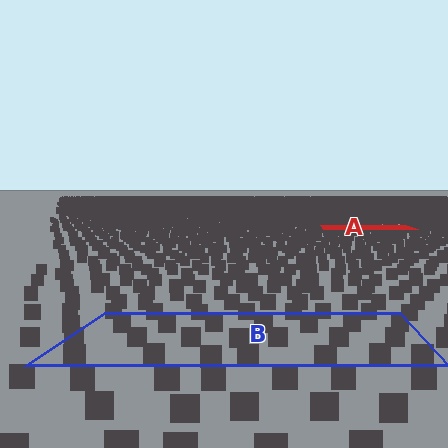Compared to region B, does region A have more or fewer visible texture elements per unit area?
Region A has more texture elements per unit area — they are packed more densely because it is farther away.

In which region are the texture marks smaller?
The texture marks are smaller in region A, because it is farther away.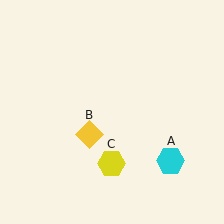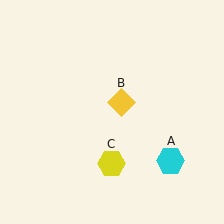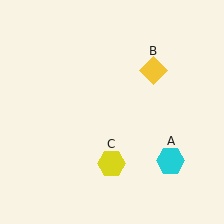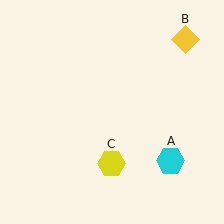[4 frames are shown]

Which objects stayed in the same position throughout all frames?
Cyan hexagon (object A) and yellow hexagon (object C) remained stationary.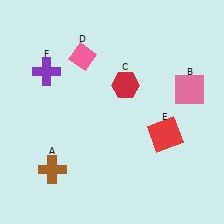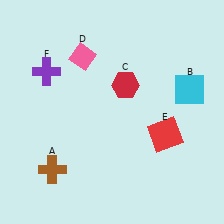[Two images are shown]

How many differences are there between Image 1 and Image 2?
There is 1 difference between the two images.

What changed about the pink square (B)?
In Image 1, B is pink. In Image 2, it changed to cyan.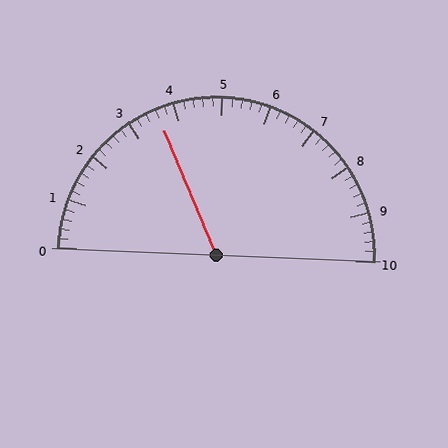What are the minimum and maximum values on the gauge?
The gauge ranges from 0 to 10.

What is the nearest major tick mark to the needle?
The nearest major tick mark is 4.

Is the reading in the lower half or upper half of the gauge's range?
The reading is in the lower half of the range (0 to 10).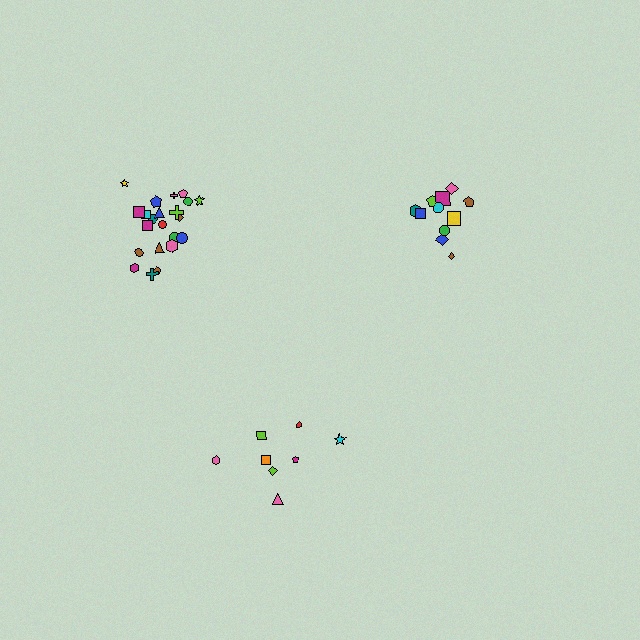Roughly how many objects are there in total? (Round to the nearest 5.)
Roughly 40 objects in total.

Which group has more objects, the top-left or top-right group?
The top-left group.